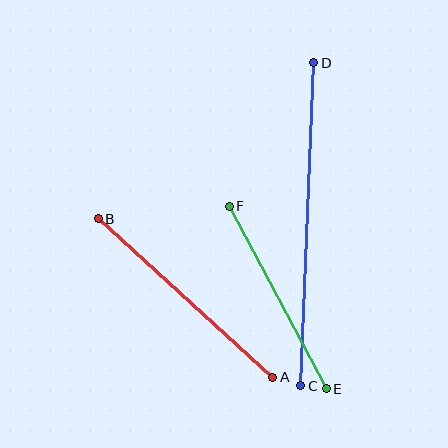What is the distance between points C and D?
The distance is approximately 323 pixels.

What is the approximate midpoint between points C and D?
The midpoint is at approximately (307, 224) pixels.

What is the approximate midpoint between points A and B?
The midpoint is at approximately (185, 298) pixels.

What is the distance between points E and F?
The distance is approximately 207 pixels.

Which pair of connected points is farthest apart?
Points C and D are farthest apart.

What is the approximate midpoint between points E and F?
The midpoint is at approximately (278, 298) pixels.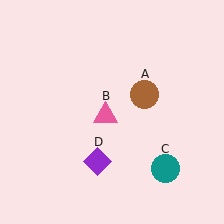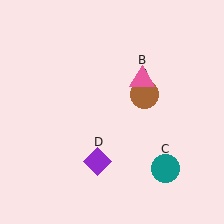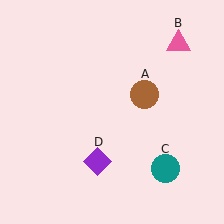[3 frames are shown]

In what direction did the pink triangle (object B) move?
The pink triangle (object B) moved up and to the right.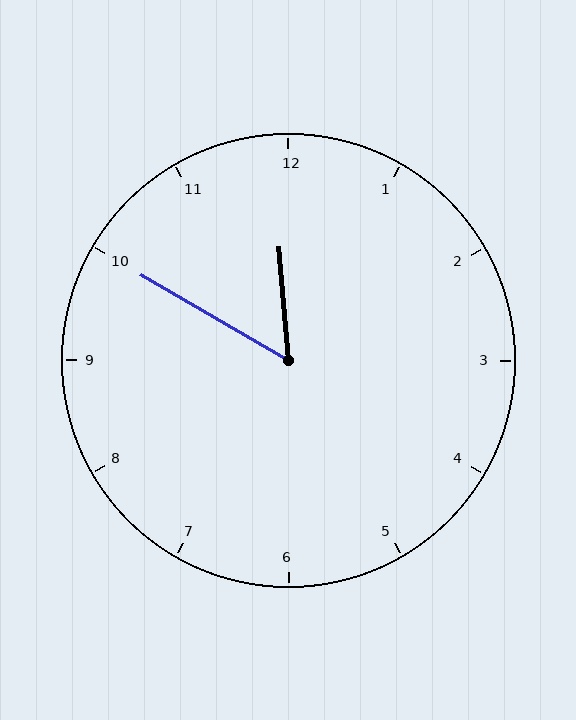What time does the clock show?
11:50.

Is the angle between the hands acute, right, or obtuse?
It is acute.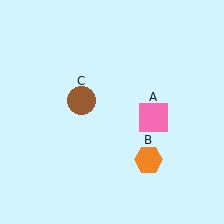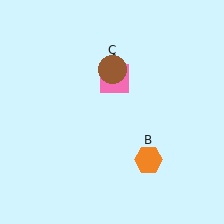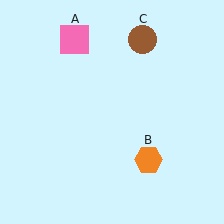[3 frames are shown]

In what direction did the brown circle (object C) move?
The brown circle (object C) moved up and to the right.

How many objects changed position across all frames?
2 objects changed position: pink square (object A), brown circle (object C).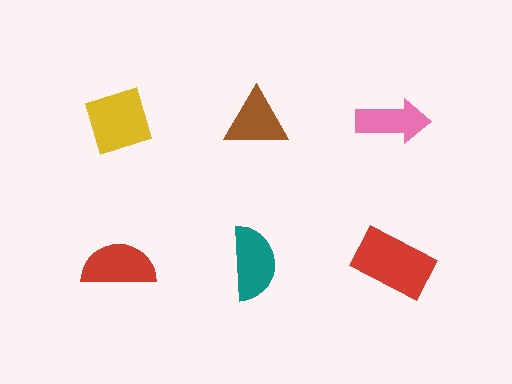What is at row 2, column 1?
A red semicircle.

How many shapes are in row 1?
3 shapes.